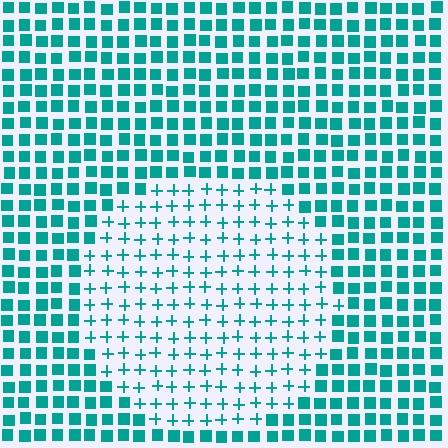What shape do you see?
I see a circle.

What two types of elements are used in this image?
The image uses plus signs inside the circle region and squares outside it.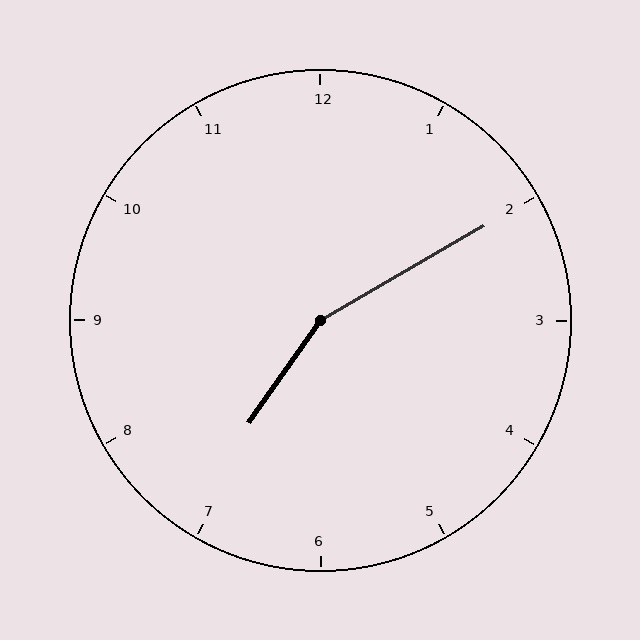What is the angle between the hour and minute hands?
Approximately 155 degrees.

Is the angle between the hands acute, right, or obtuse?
It is obtuse.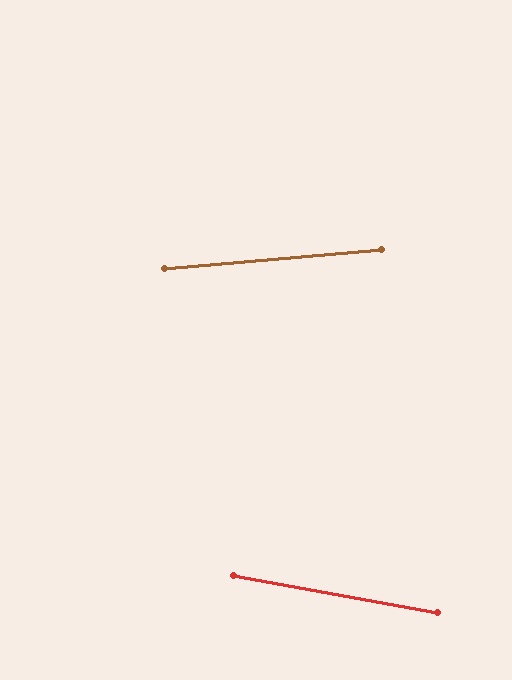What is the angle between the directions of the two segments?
Approximately 15 degrees.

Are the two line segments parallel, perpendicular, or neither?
Neither parallel nor perpendicular — they differ by about 15°.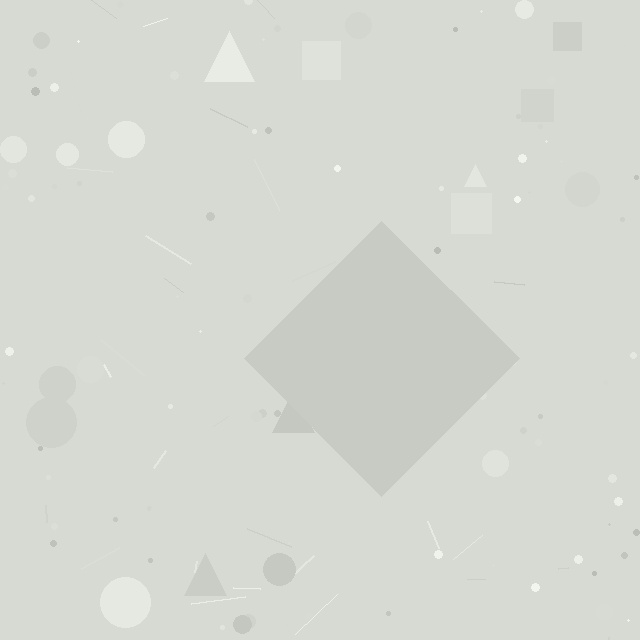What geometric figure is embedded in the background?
A diamond is embedded in the background.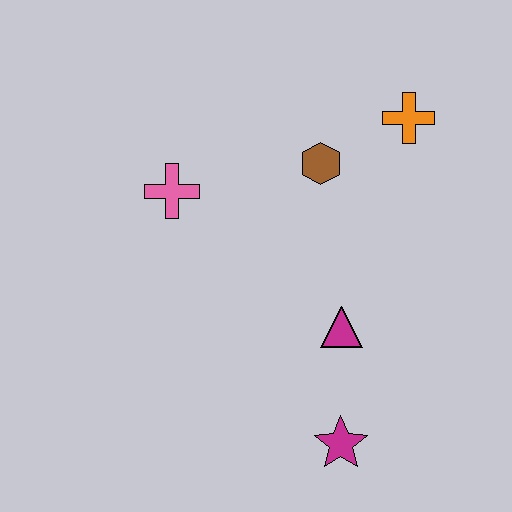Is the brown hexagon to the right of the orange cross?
No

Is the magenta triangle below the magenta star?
No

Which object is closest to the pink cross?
The brown hexagon is closest to the pink cross.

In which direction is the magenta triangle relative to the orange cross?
The magenta triangle is below the orange cross.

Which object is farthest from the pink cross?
The magenta star is farthest from the pink cross.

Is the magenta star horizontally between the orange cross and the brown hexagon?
Yes